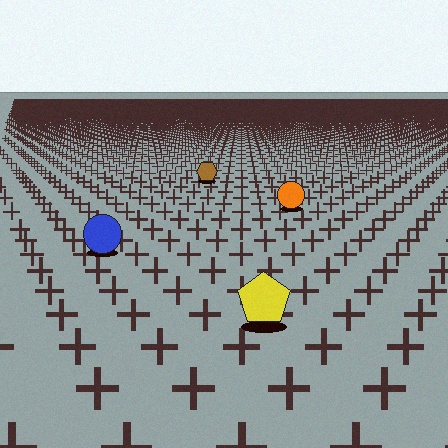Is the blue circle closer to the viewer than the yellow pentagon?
No. The yellow pentagon is closer — you can tell from the texture gradient: the ground texture is coarser near it.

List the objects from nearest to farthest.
From nearest to farthest: the yellow pentagon, the blue circle, the orange circle, the brown hexagon.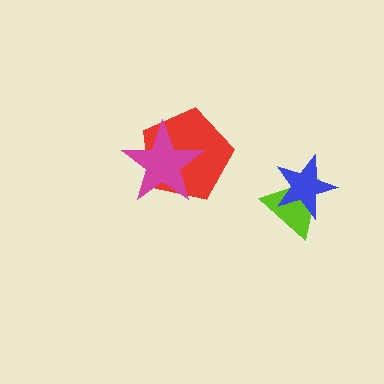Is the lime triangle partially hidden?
Yes, it is partially covered by another shape.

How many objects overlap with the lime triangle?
1 object overlaps with the lime triangle.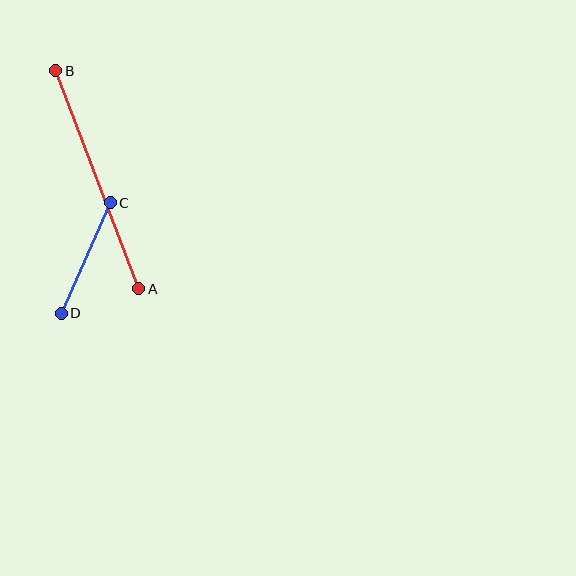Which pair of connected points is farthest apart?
Points A and B are farthest apart.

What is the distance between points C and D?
The distance is approximately 121 pixels.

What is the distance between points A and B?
The distance is approximately 233 pixels.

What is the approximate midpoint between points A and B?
The midpoint is at approximately (97, 180) pixels.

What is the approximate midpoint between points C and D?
The midpoint is at approximately (86, 258) pixels.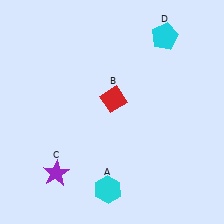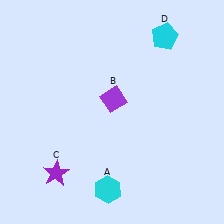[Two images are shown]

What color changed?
The diamond (B) changed from red in Image 1 to purple in Image 2.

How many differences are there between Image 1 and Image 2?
There is 1 difference between the two images.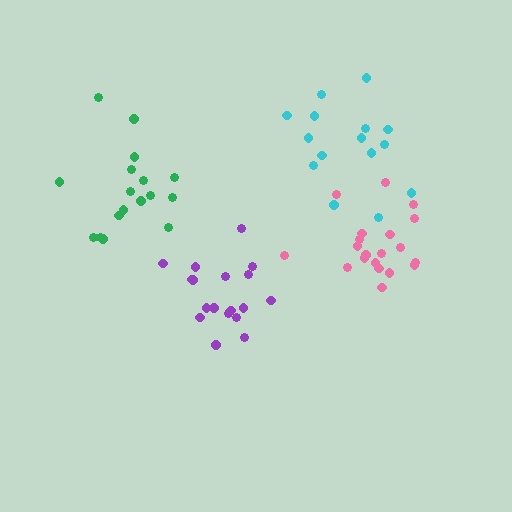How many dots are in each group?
Group 1: 15 dots, Group 2: 18 dots, Group 3: 20 dots, Group 4: 17 dots (70 total).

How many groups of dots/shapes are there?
There are 4 groups.